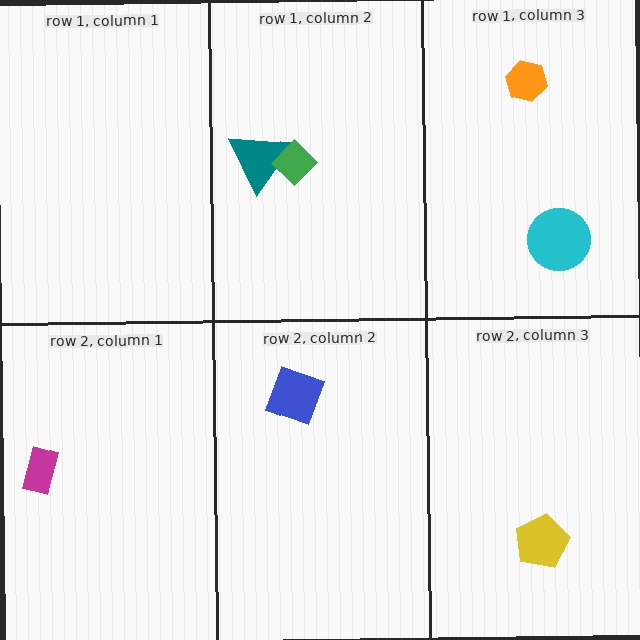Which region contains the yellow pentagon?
The row 2, column 3 region.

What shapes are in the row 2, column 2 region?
The blue square.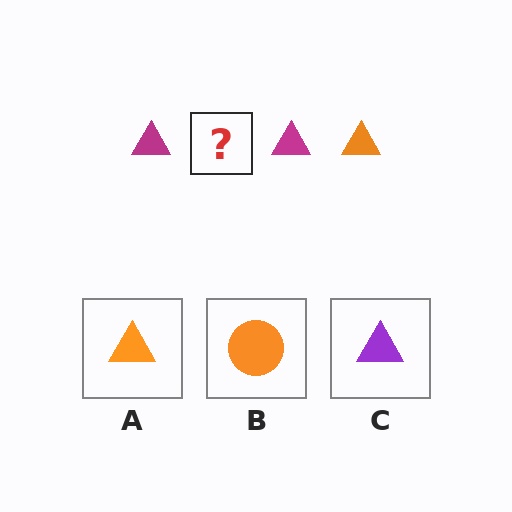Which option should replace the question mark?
Option A.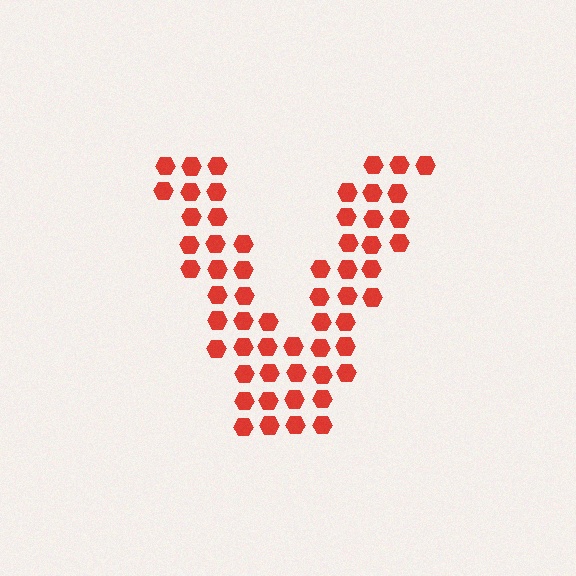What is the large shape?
The large shape is the letter V.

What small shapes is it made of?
It is made of small hexagons.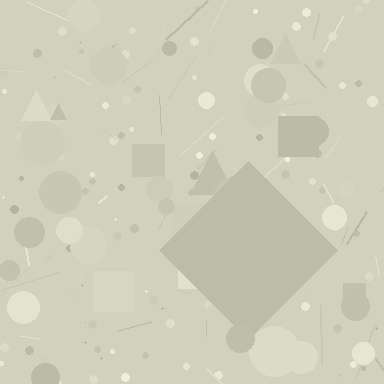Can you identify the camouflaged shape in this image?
The camouflaged shape is a diamond.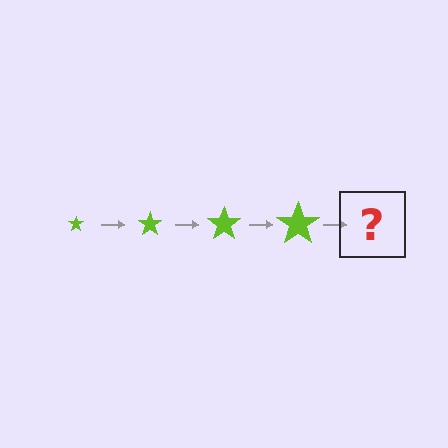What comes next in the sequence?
The next element should be a lime star, larger than the previous one.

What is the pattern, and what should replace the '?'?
The pattern is that the star gets progressively larger each step. The '?' should be a lime star, larger than the previous one.